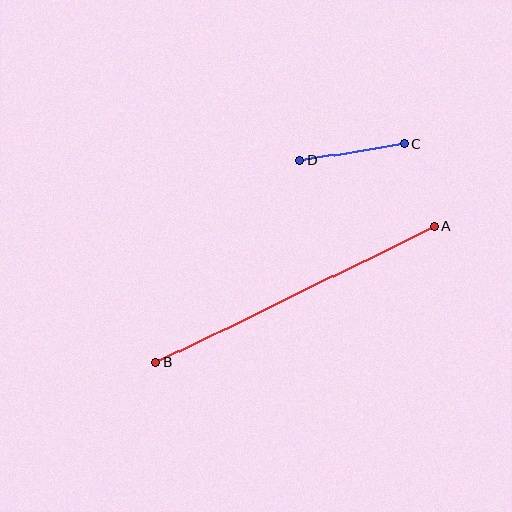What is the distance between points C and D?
The distance is approximately 106 pixels.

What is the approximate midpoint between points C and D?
The midpoint is at approximately (352, 152) pixels.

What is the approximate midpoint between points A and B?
The midpoint is at approximately (295, 294) pixels.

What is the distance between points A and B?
The distance is approximately 310 pixels.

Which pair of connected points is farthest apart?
Points A and B are farthest apart.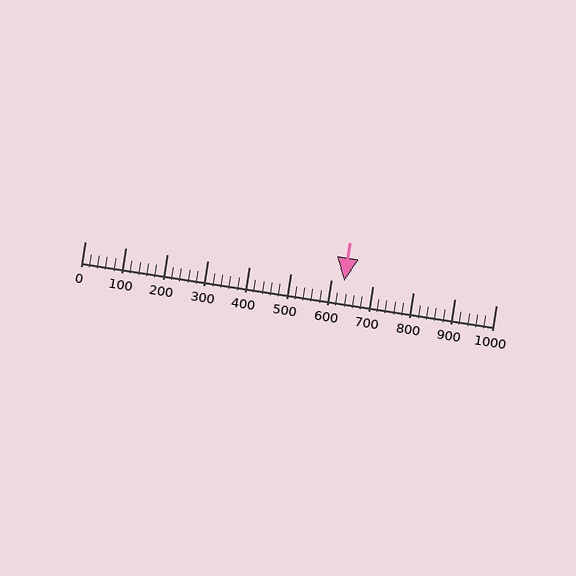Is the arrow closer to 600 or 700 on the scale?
The arrow is closer to 600.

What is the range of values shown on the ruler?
The ruler shows values from 0 to 1000.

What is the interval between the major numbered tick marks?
The major tick marks are spaced 100 units apart.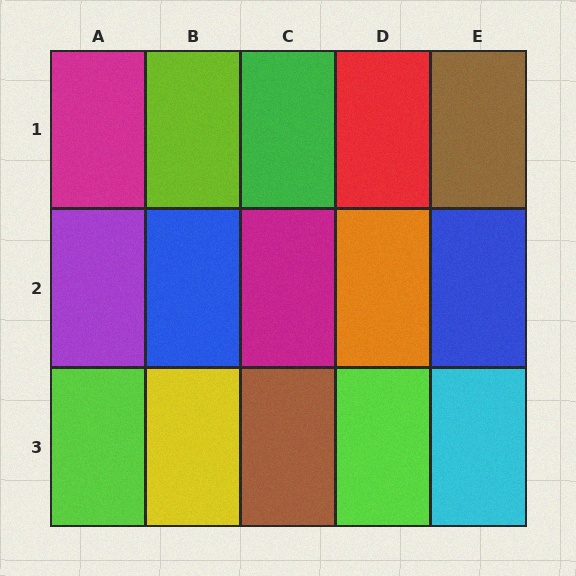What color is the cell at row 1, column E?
Brown.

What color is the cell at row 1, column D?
Red.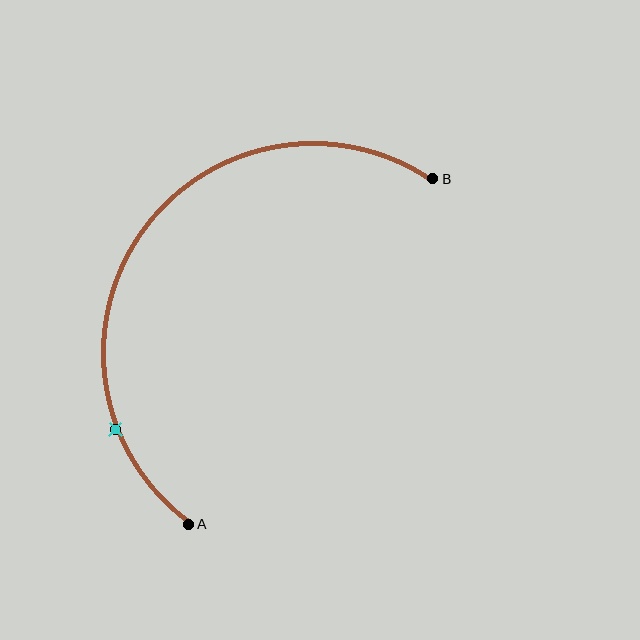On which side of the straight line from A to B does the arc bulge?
The arc bulges above and to the left of the straight line connecting A and B.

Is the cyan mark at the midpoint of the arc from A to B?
No. The cyan mark lies on the arc but is closer to endpoint A. The arc midpoint would be at the point on the curve equidistant along the arc from both A and B.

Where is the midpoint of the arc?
The arc midpoint is the point on the curve farthest from the straight line joining A and B. It sits above and to the left of that line.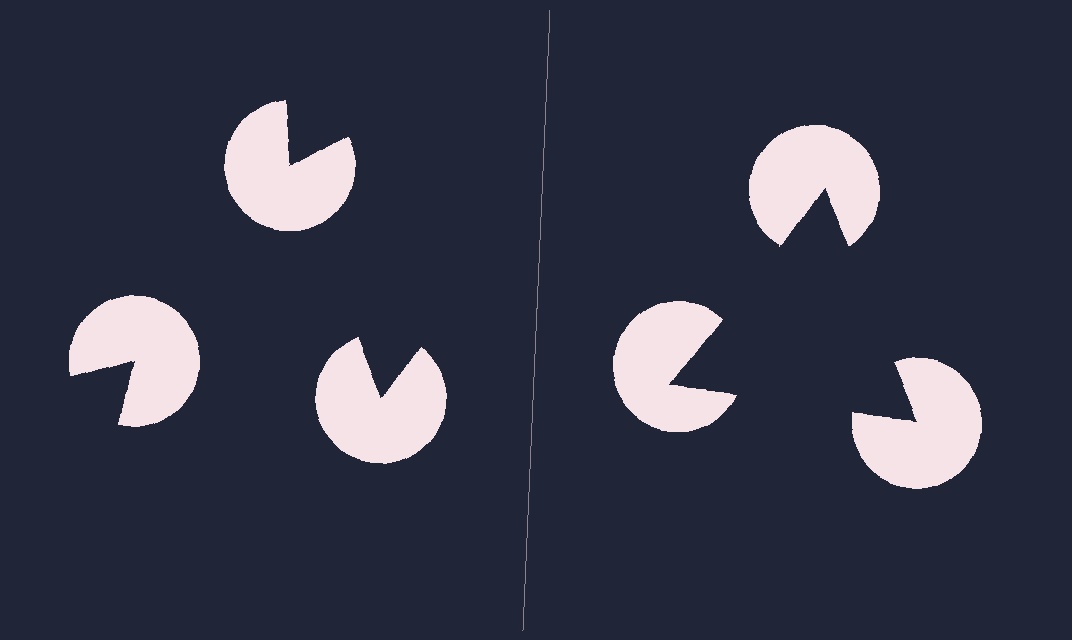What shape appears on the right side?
An illusory triangle.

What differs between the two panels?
The pac-man discs are positioned identically on both sides; only the wedge orientations differ. On the right they align to a triangle; on the left they are misaligned.